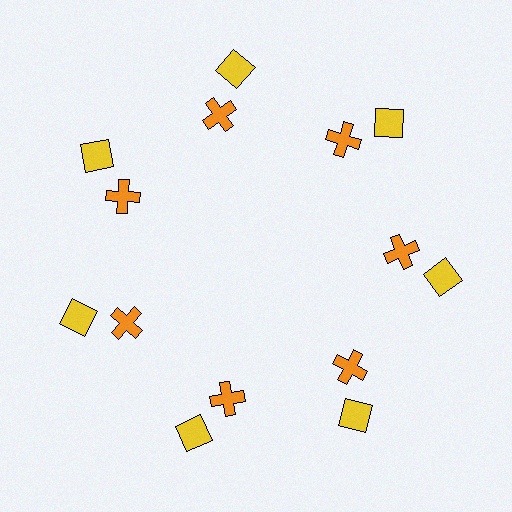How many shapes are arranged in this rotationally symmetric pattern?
There are 14 shapes, arranged in 7 groups of 2.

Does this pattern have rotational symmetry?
Yes, this pattern has 7-fold rotational symmetry. It looks the same after rotating 51 degrees around the center.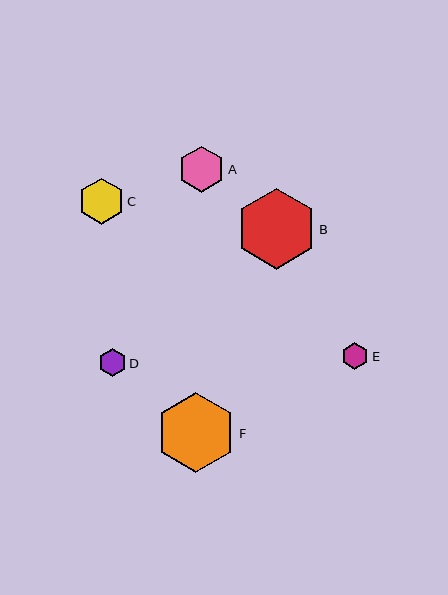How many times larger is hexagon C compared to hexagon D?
Hexagon C is approximately 1.6 times the size of hexagon D.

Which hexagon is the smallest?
Hexagon E is the smallest with a size of approximately 28 pixels.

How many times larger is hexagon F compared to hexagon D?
Hexagon F is approximately 2.9 times the size of hexagon D.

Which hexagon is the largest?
Hexagon B is the largest with a size of approximately 80 pixels.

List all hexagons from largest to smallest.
From largest to smallest: B, F, C, A, D, E.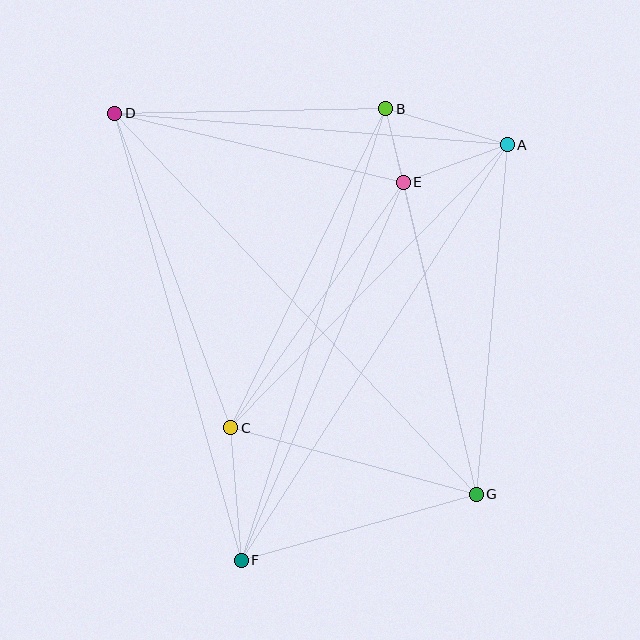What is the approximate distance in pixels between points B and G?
The distance between B and G is approximately 396 pixels.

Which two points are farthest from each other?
Points D and G are farthest from each other.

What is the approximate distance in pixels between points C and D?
The distance between C and D is approximately 335 pixels.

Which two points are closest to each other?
Points B and E are closest to each other.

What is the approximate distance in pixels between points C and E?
The distance between C and E is approximately 300 pixels.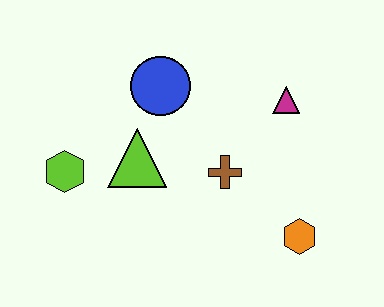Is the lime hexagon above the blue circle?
No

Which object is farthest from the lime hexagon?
The orange hexagon is farthest from the lime hexagon.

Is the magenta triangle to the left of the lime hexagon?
No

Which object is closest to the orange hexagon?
The brown cross is closest to the orange hexagon.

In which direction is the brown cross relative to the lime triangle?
The brown cross is to the right of the lime triangle.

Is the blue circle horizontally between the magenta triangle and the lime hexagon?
Yes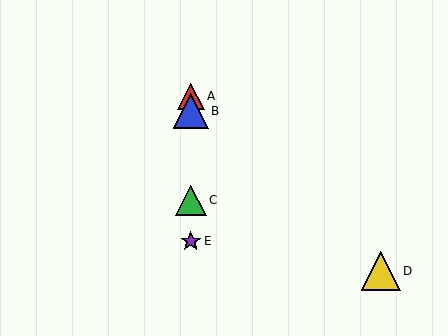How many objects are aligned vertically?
4 objects (A, B, C, E) are aligned vertically.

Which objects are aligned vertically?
Objects A, B, C, E are aligned vertically.